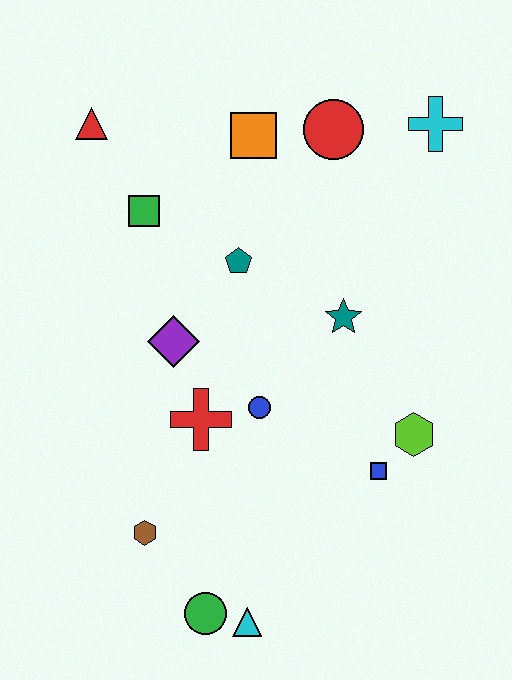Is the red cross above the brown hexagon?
Yes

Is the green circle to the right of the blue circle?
No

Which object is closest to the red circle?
The orange square is closest to the red circle.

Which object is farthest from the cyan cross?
The green circle is farthest from the cyan cross.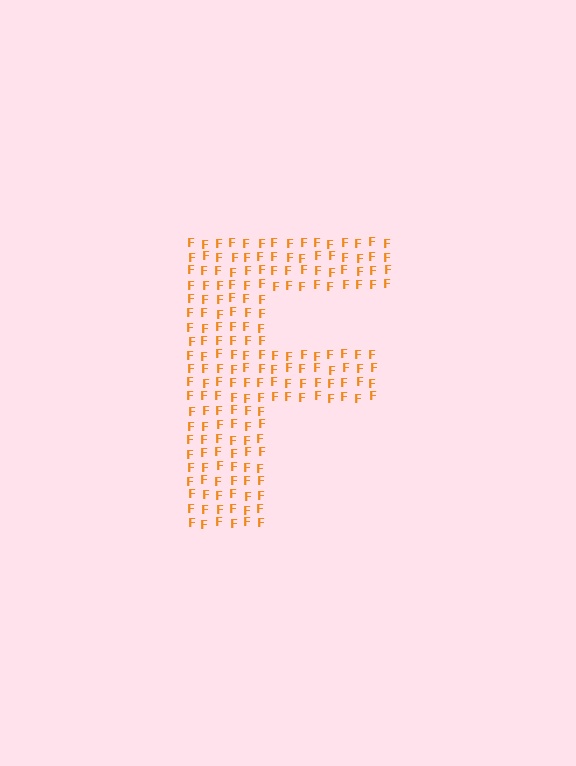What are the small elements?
The small elements are letter F's.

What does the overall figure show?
The overall figure shows the letter F.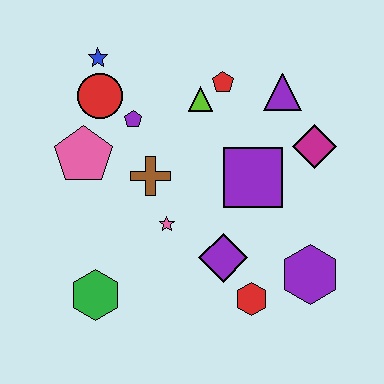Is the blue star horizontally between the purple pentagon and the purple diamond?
No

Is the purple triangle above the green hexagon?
Yes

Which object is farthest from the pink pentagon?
The purple hexagon is farthest from the pink pentagon.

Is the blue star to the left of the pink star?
Yes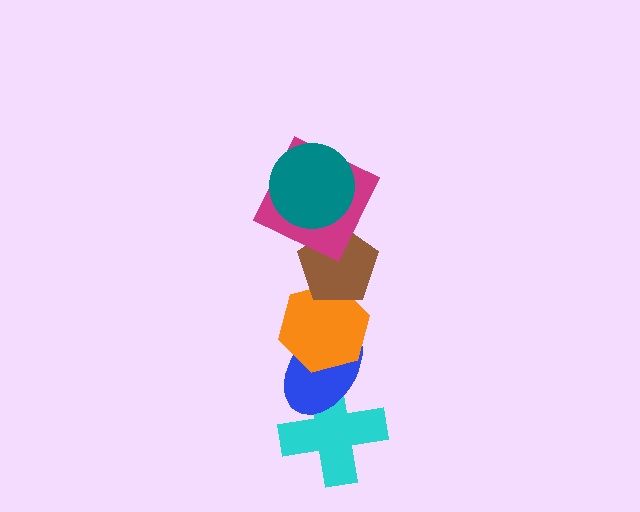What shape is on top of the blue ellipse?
The orange hexagon is on top of the blue ellipse.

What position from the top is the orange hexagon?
The orange hexagon is 4th from the top.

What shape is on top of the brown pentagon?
The magenta square is on top of the brown pentagon.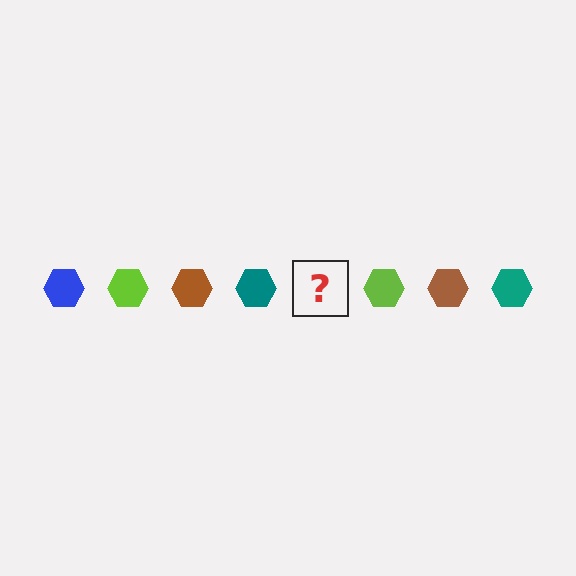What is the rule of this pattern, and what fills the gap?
The rule is that the pattern cycles through blue, lime, brown, teal hexagons. The gap should be filled with a blue hexagon.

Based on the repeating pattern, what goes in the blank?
The blank should be a blue hexagon.